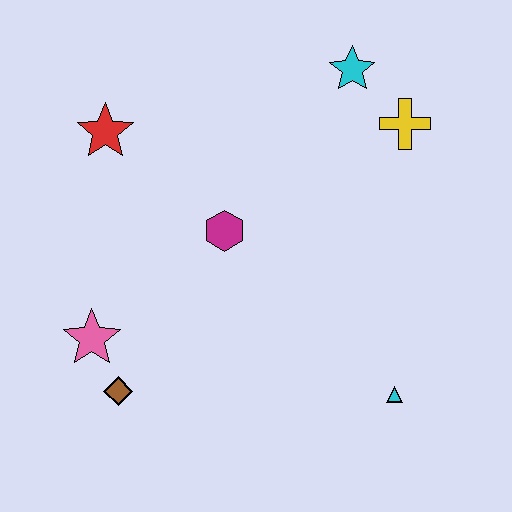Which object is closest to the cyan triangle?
The magenta hexagon is closest to the cyan triangle.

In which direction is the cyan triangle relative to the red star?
The cyan triangle is to the right of the red star.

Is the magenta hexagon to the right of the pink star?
Yes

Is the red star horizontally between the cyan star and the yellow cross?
No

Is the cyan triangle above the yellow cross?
No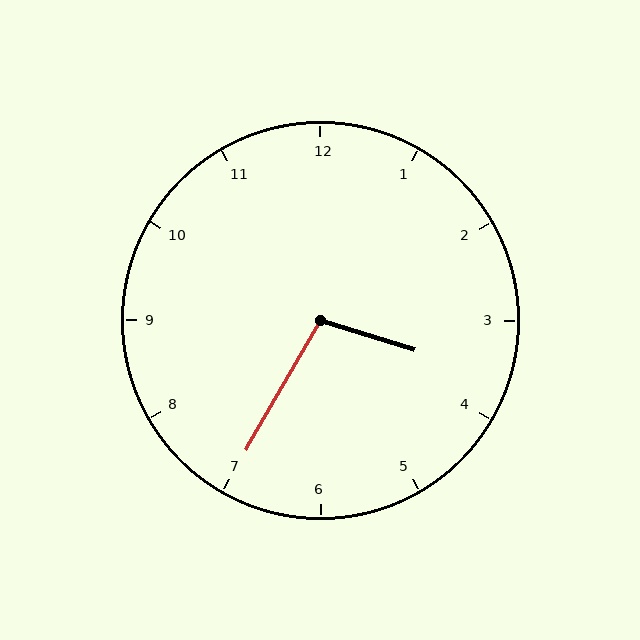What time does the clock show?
3:35.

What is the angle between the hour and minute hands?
Approximately 102 degrees.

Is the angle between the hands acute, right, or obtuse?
It is obtuse.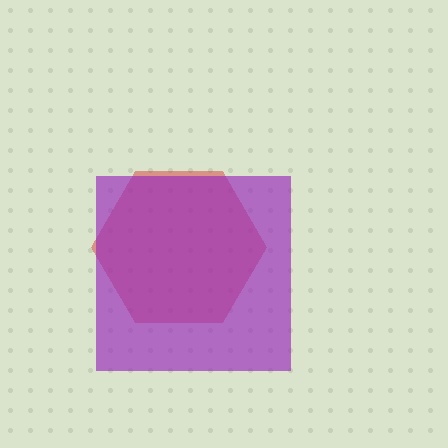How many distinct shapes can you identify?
There are 2 distinct shapes: a red hexagon, a purple square.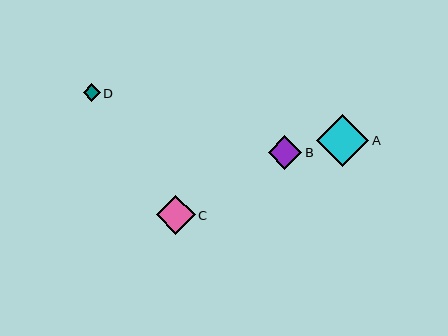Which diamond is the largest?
Diamond A is the largest with a size of approximately 52 pixels.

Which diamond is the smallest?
Diamond D is the smallest with a size of approximately 17 pixels.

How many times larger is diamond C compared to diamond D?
Diamond C is approximately 2.2 times the size of diamond D.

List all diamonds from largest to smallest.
From largest to smallest: A, C, B, D.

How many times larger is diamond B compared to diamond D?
Diamond B is approximately 1.9 times the size of diamond D.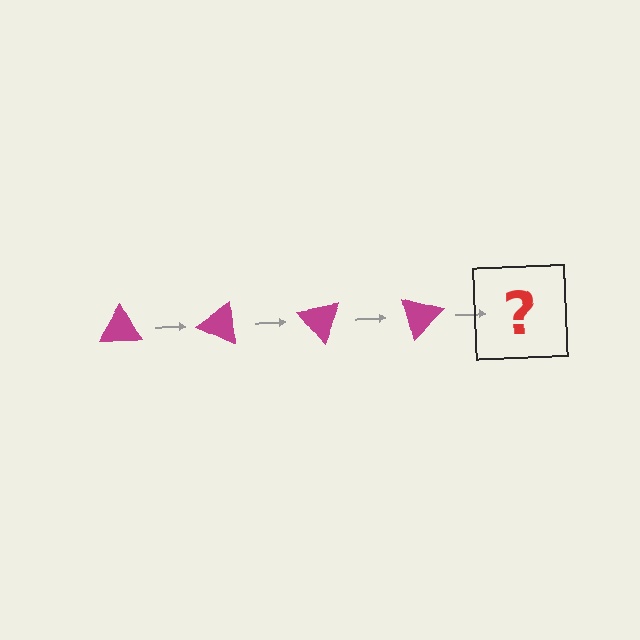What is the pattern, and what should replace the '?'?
The pattern is that the triangle rotates 25 degrees each step. The '?' should be a magenta triangle rotated 100 degrees.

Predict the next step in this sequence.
The next step is a magenta triangle rotated 100 degrees.